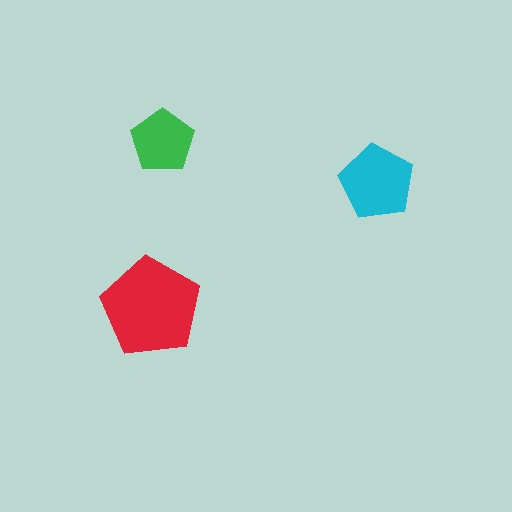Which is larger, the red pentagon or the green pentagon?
The red one.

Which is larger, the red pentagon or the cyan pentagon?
The red one.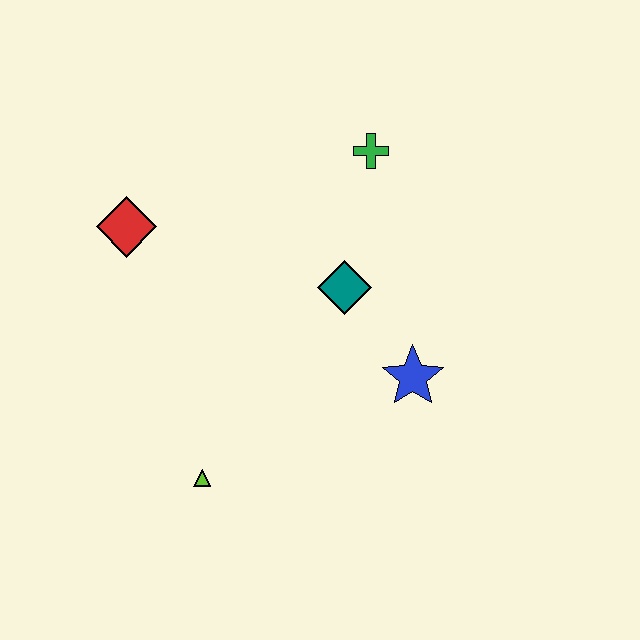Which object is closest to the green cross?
The teal diamond is closest to the green cross.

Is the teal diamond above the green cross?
No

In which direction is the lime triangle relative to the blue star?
The lime triangle is to the left of the blue star.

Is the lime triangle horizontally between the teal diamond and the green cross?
No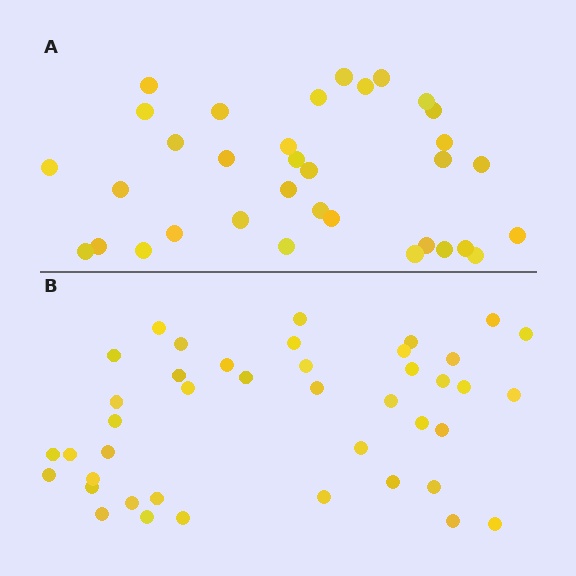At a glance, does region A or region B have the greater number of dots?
Region B (the bottom region) has more dots.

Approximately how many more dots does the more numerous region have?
Region B has roughly 8 or so more dots than region A.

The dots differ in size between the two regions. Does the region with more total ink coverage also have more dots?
No. Region A has more total ink coverage because its dots are larger, but region B actually contains more individual dots. Total area can be misleading — the number of items is what matters here.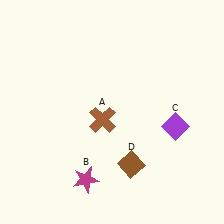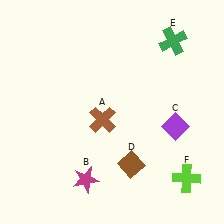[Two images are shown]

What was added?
A green cross (E), a lime cross (F) were added in Image 2.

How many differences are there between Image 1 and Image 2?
There are 2 differences between the two images.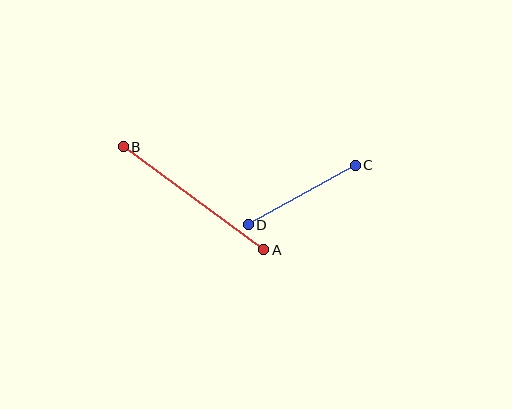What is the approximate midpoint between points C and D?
The midpoint is at approximately (302, 195) pixels.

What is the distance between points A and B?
The distance is approximately 174 pixels.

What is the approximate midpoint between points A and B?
The midpoint is at approximately (194, 198) pixels.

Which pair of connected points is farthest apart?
Points A and B are farthest apart.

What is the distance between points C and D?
The distance is approximately 122 pixels.